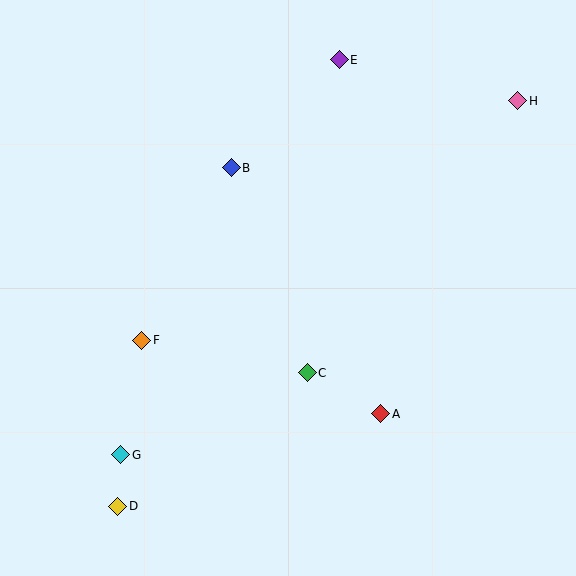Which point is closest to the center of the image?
Point C at (307, 373) is closest to the center.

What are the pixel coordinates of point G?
Point G is at (121, 455).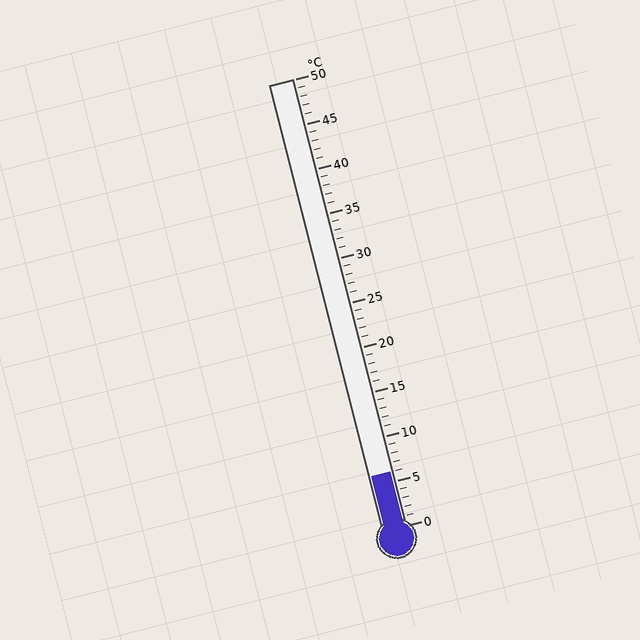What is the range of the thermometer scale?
The thermometer scale ranges from 0°C to 50°C.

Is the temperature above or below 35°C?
The temperature is below 35°C.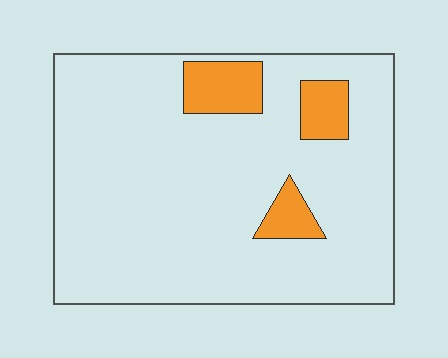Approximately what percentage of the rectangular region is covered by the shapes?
Approximately 10%.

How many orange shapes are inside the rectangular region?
3.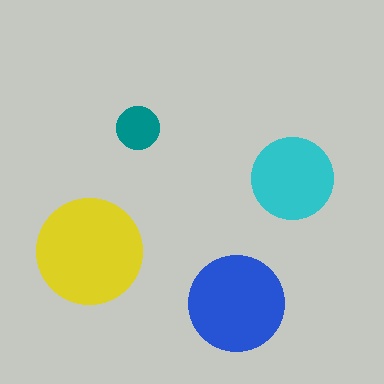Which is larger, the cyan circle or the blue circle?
The blue one.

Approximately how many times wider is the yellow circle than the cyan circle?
About 1.5 times wider.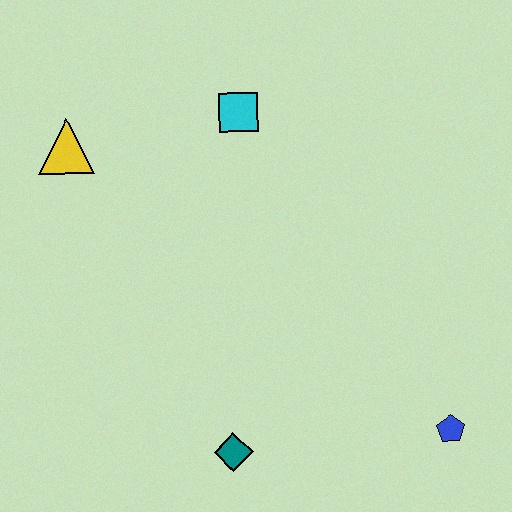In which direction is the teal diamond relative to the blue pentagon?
The teal diamond is to the left of the blue pentagon.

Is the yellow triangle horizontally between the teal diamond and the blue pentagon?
No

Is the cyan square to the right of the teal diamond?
Yes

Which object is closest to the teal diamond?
The blue pentagon is closest to the teal diamond.